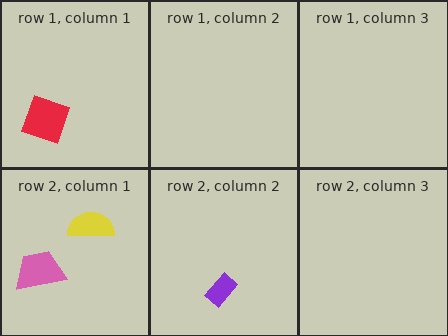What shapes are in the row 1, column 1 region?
The red square.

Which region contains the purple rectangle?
The row 2, column 2 region.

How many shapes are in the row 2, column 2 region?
1.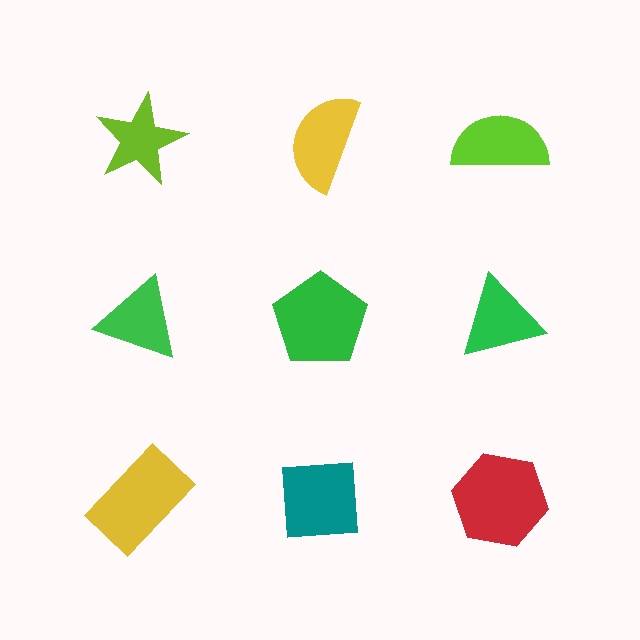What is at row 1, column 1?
A lime star.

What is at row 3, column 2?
A teal square.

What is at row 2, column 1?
A green triangle.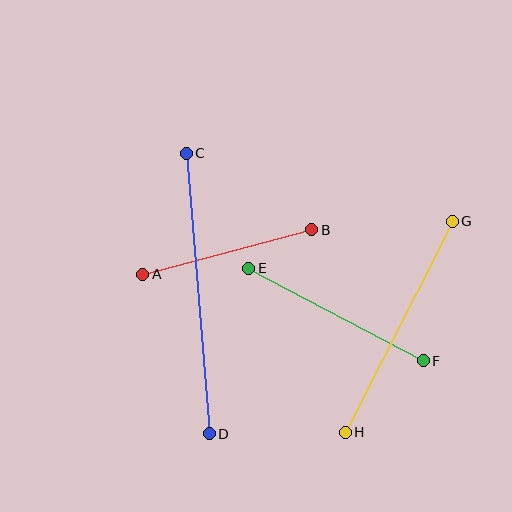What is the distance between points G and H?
The distance is approximately 237 pixels.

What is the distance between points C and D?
The distance is approximately 281 pixels.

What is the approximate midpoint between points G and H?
The midpoint is at approximately (399, 327) pixels.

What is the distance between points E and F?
The distance is approximately 197 pixels.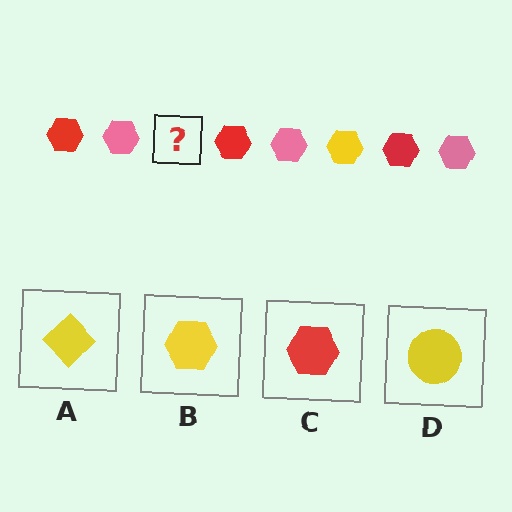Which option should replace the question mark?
Option B.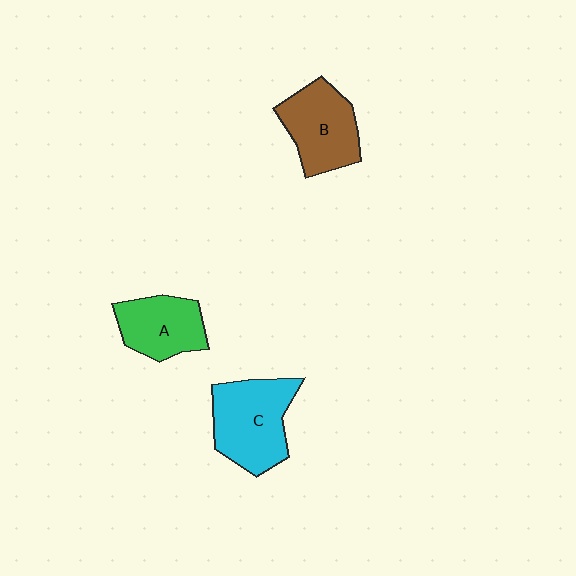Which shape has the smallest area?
Shape A (green).